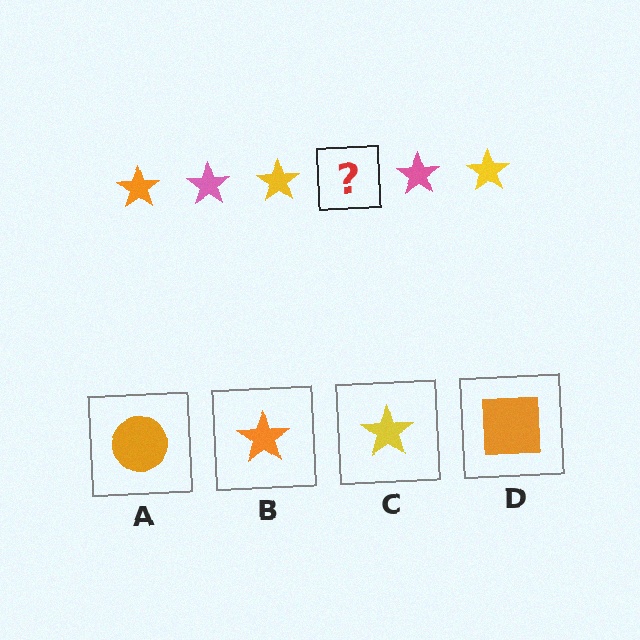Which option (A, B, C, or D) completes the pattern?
B.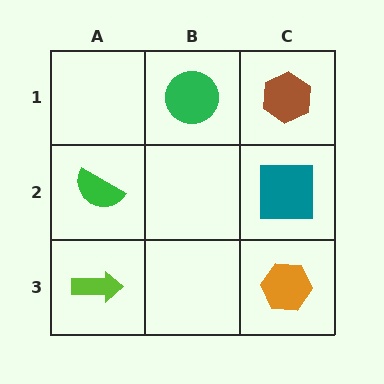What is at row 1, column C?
A brown hexagon.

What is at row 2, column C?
A teal square.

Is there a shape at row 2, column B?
No, that cell is empty.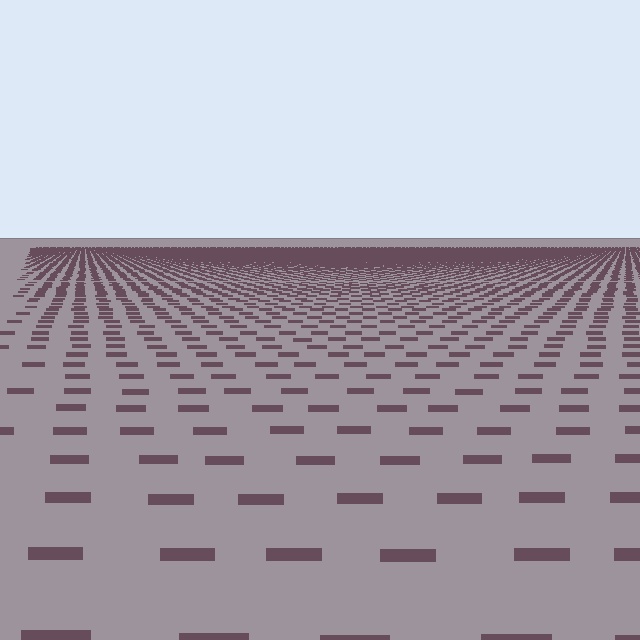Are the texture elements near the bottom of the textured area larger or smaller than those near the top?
Larger. Near the bottom, elements are closer to the viewer and appear at a bigger on-screen size.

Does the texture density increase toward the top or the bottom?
Density increases toward the top.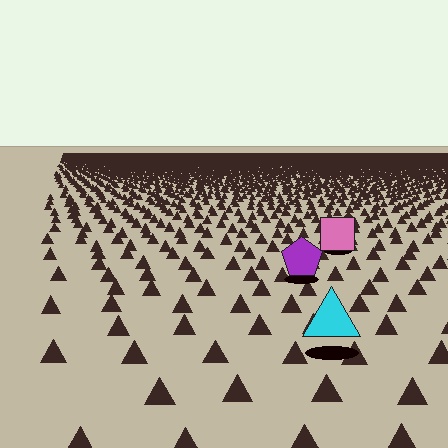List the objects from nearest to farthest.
From nearest to farthest: the cyan triangle, the purple pentagon, the pink square.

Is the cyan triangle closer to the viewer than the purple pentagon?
Yes. The cyan triangle is closer — you can tell from the texture gradient: the ground texture is coarser near it.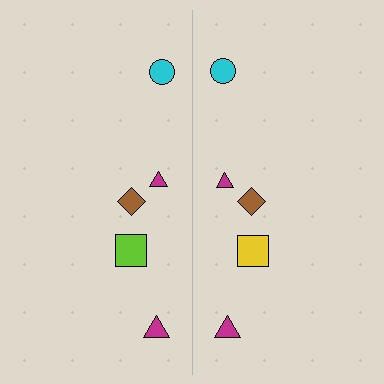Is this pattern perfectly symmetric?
No, the pattern is not perfectly symmetric. The yellow square on the right side breaks the symmetry — its mirror counterpart is lime.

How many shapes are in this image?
There are 10 shapes in this image.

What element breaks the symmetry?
The yellow square on the right side breaks the symmetry — its mirror counterpart is lime.